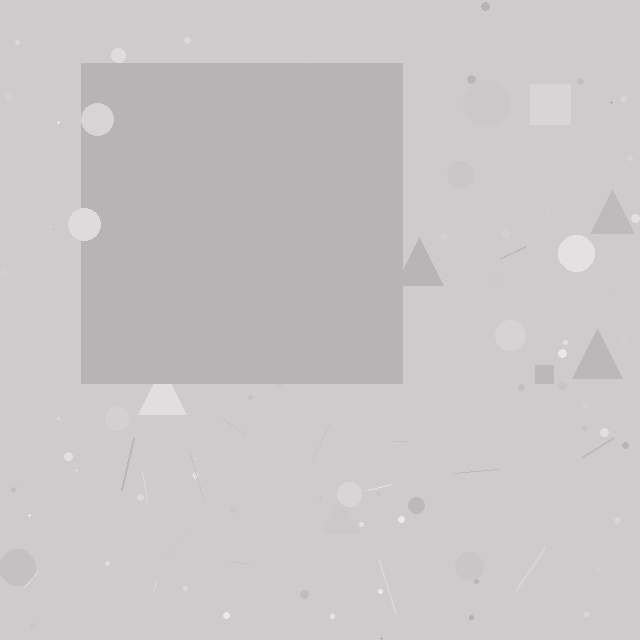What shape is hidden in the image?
A square is hidden in the image.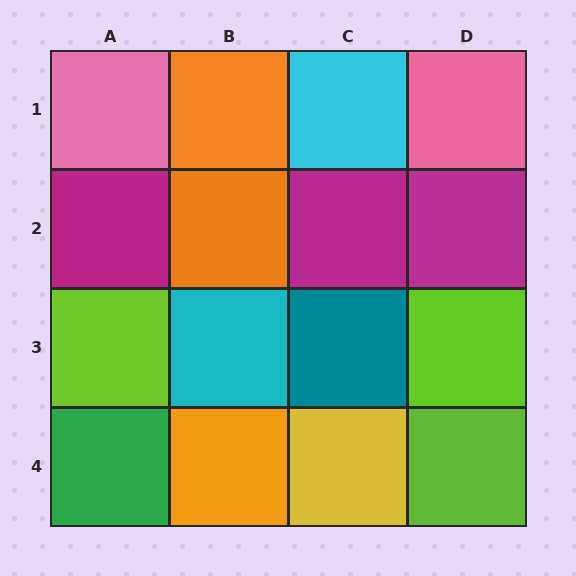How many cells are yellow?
1 cell is yellow.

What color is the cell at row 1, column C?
Cyan.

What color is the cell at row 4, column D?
Lime.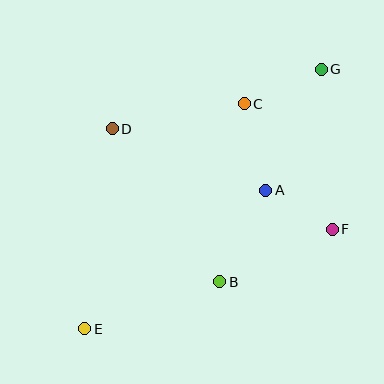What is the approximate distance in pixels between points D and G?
The distance between D and G is approximately 217 pixels.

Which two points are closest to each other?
Points A and F are closest to each other.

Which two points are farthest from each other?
Points E and G are farthest from each other.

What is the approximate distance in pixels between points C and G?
The distance between C and G is approximately 84 pixels.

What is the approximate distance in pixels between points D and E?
The distance between D and E is approximately 202 pixels.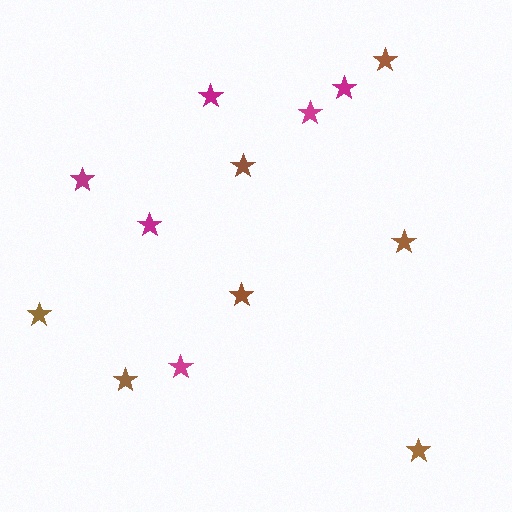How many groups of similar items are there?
There are 2 groups: one group of magenta stars (6) and one group of brown stars (7).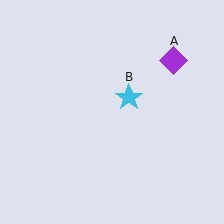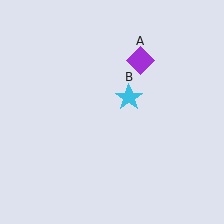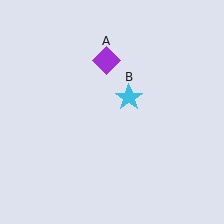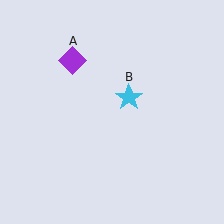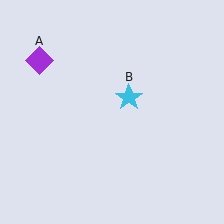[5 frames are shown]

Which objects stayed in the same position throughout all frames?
Cyan star (object B) remained stationary.